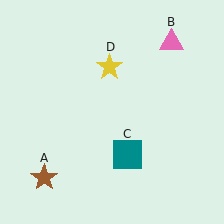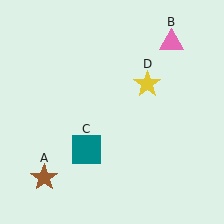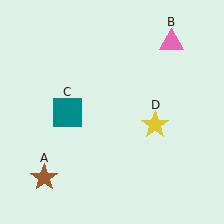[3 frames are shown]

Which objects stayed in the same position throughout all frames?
Brown star (object A) and pink triangle (object B) remained stationary.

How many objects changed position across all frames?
2 objects changed position: teal square (object C), yellow star (object D).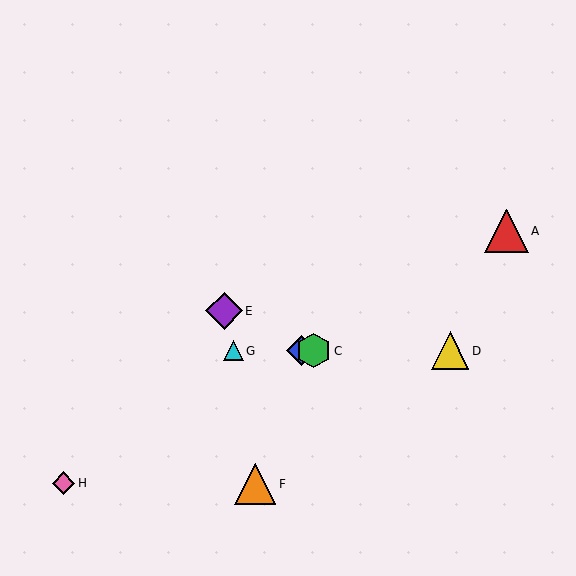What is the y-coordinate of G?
Object G is at y≈351.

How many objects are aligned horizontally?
4 objects (B, C, D, G) are aligned horizontally.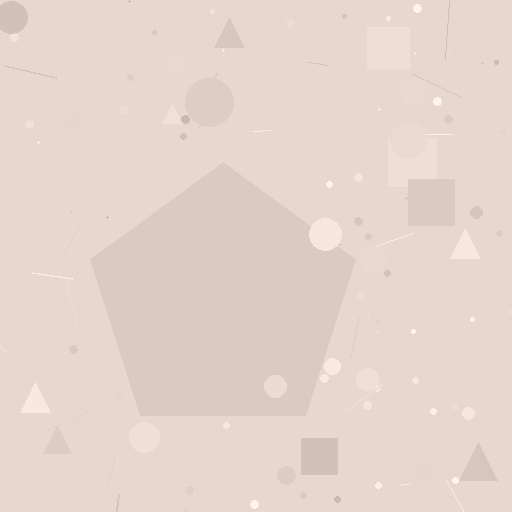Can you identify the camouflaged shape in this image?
The camouflaged shape is a pentagon.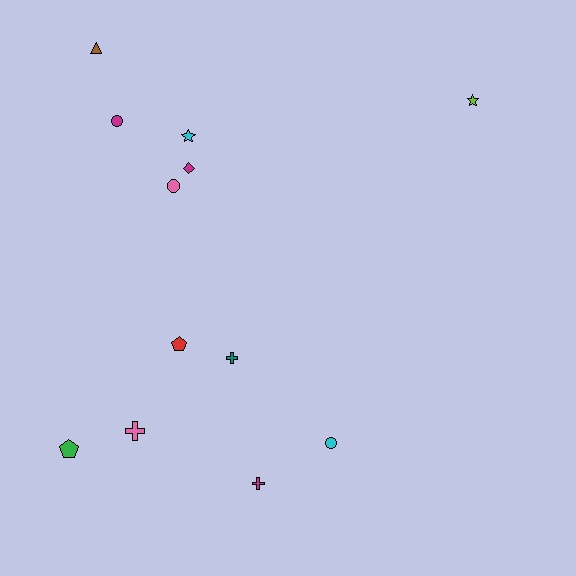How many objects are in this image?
There are 12 objects.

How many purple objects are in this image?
There are no purple objects.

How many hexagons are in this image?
There are no hexagons.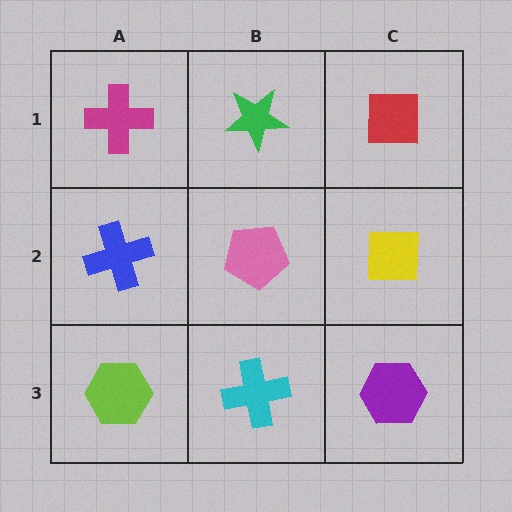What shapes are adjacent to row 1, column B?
A pink pentagon (row 2, column B), a magenta cross (row 1, column A), a red square (row 1, column C).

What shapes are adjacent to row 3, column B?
A pink pentagon (row 2, column B), a lime hexagon (row 3, column A), a purple hexagon (row 3, column C).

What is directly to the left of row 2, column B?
A blue cross.